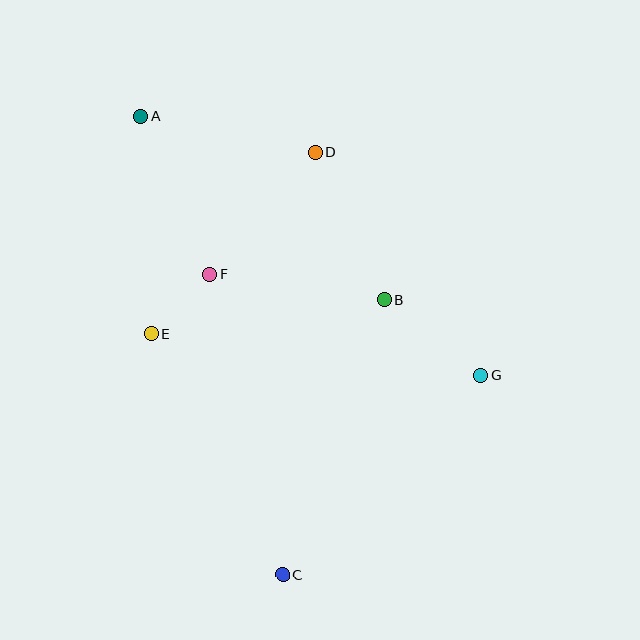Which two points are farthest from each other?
Points A and C are farthest from each other.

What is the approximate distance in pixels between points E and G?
The distance between E and G is approximately 332 pixels.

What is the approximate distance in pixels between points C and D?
The distance between C and D is approximately 424 pixels.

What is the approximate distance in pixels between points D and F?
The distance between D and F is approximately 161 pixels.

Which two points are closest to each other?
Points E and F are closest to each other.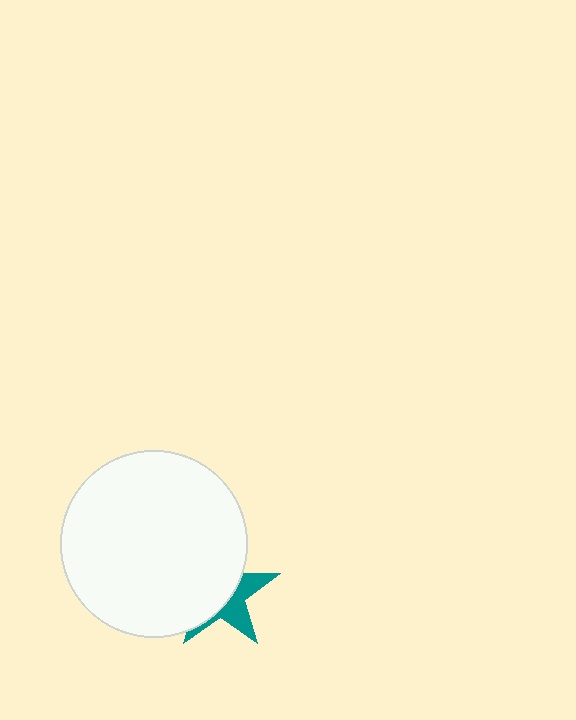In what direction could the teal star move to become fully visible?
The teal star could move right. That would shift it out from behind the white circle entirely.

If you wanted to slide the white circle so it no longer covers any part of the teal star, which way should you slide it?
Slide it left — that is the most direct way to separate the two shapes.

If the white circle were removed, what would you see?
You would see the complete teal star.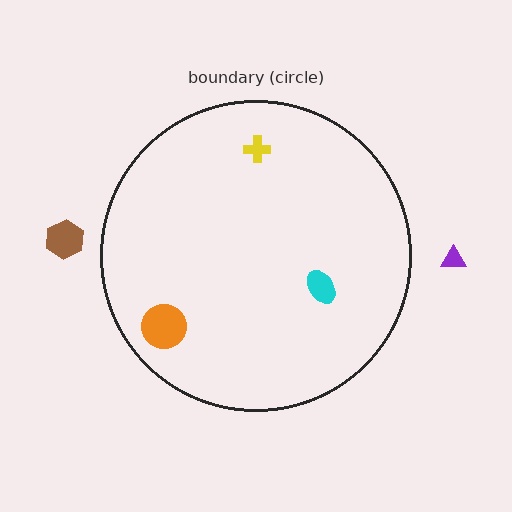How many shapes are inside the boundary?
3 inside, 2 outside.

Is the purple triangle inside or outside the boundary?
Outside.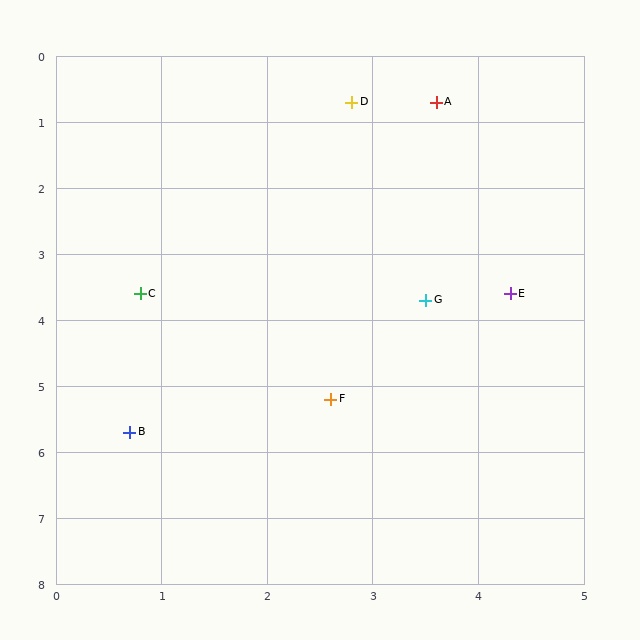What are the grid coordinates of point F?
Point F is at approximately (2.6, 5.2).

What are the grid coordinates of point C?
Point C is at approximately (0.8, 3.6).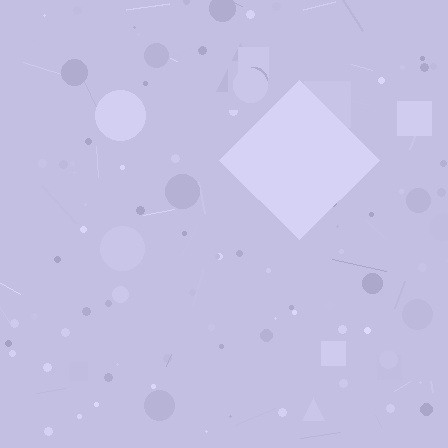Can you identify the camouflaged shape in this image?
The camouflaged shape is a diamond.